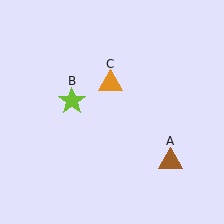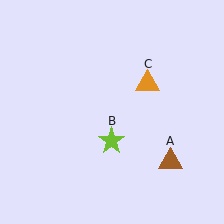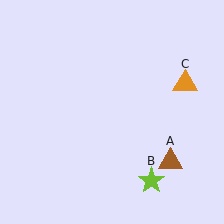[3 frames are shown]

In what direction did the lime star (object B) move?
The lime star (object B) moved down and to the right.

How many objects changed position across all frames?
2 objects changed position: lime star (object B), orange triangle (object C).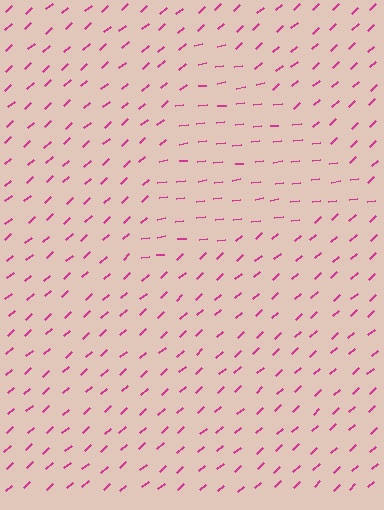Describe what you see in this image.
The image is filled with small magenta line segments. A triangle region in the image has lines oriented differently from the surrounding lines, creating a visible texture boundary.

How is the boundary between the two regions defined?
The boundary is defined purely by a change in line orientation (approximately 35 degrees difference). All lines are the same color and thickness.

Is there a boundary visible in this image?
Yes, there is a texture boundary formed by a change in line orientation.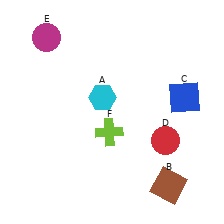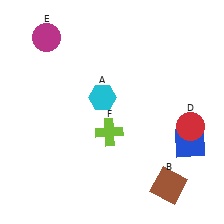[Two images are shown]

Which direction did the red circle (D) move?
The red circle (D) moved right.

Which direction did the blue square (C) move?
The blue square (C) moved down.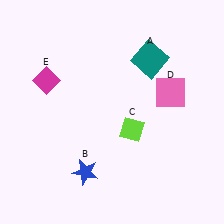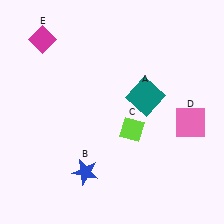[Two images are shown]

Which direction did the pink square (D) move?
The pink square (D) moved down.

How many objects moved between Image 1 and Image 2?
3 objects moved between the two images.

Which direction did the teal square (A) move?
The teal square (A) moved down.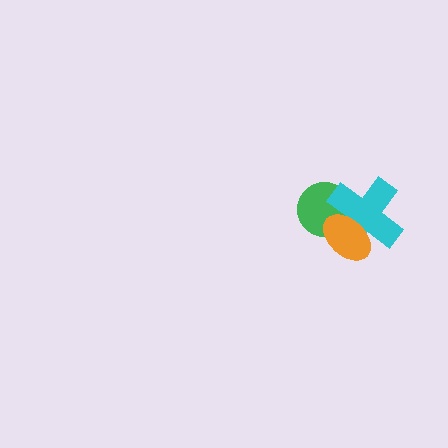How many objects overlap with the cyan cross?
2 objects overlap with the cyan cross.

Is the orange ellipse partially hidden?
No, no other shape covers it.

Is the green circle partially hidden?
Yes, it is partially covered by another shape.